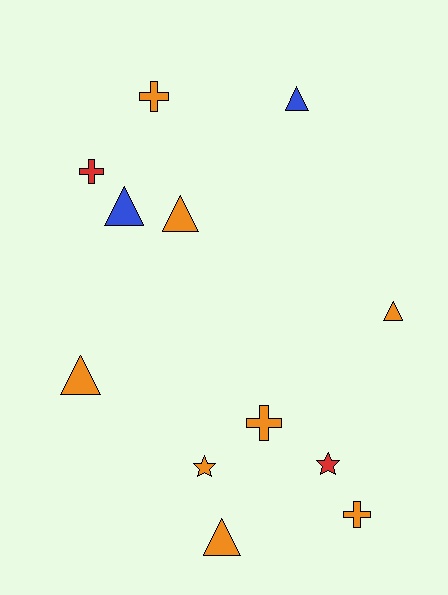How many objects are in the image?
There are 12 objects.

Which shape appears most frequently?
Triangle, with 6 objects.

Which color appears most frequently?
Orange, with 8 objects.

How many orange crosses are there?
There are 3 orange crosses.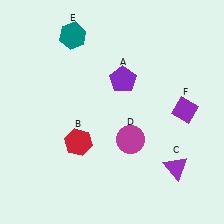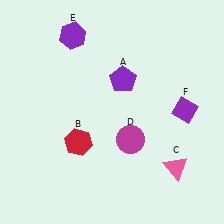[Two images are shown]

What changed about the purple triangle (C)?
In Image 1, C is purple. In Image 2, it changed to pink.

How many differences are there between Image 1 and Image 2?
There are 2 differences between the two images.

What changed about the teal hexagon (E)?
In Image 1, E is teal. In Image 2, it changed to purple.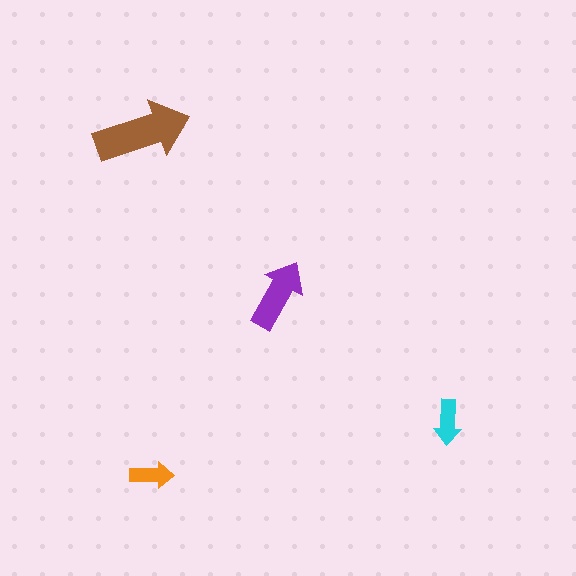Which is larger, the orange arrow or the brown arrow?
The brown one.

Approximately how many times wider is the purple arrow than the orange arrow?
About 1.5 times wider.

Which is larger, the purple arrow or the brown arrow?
The brown one.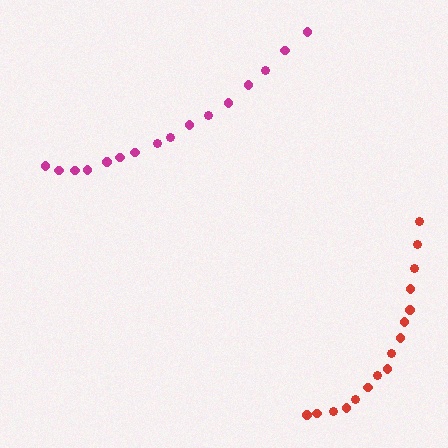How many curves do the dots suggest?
There are 2 distinct paths.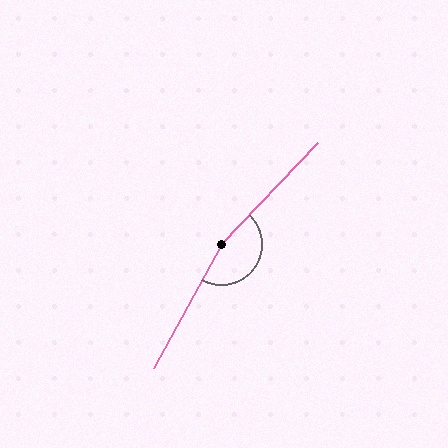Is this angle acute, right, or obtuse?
It is obtuse.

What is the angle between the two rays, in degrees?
Approximately 165 degrees.